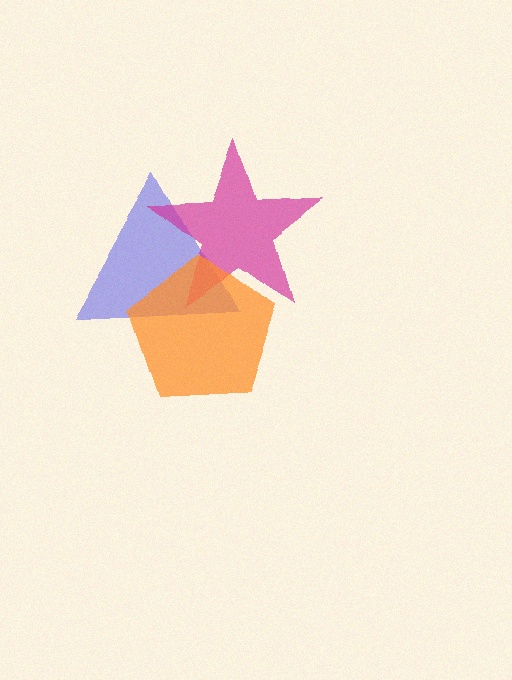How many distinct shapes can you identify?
There are 3 distinct shapes: a blue triangle, a magenta star, an orange pentagon.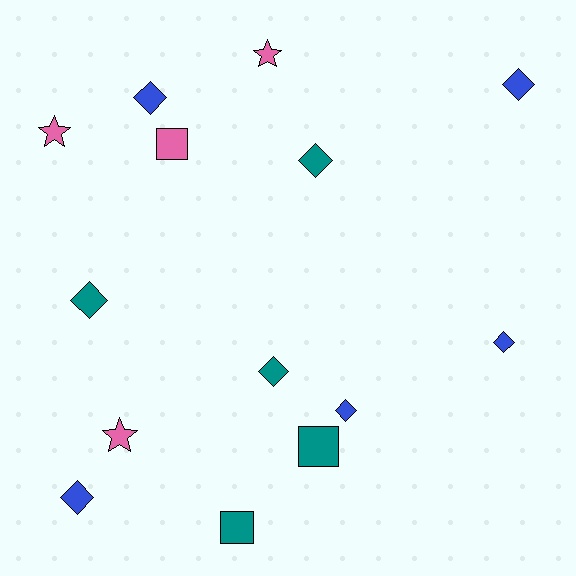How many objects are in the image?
There are 14 objects.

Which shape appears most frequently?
Diamond, with 8 objects.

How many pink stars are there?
There are 3 pink stars.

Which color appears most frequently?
Teal, with 5 objects.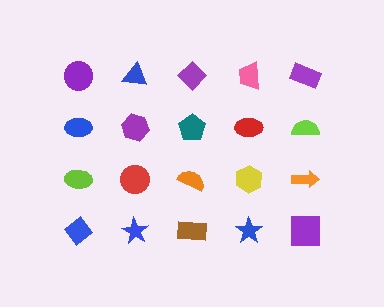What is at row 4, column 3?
A brown rectangle.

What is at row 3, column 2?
A red circle.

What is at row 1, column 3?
A purple diamond.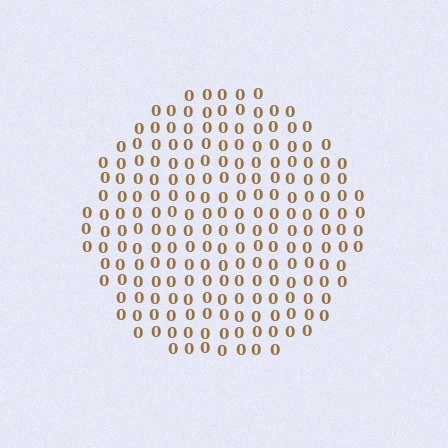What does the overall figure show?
The overall figure shows a circle.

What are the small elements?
The small elements are digit 0's.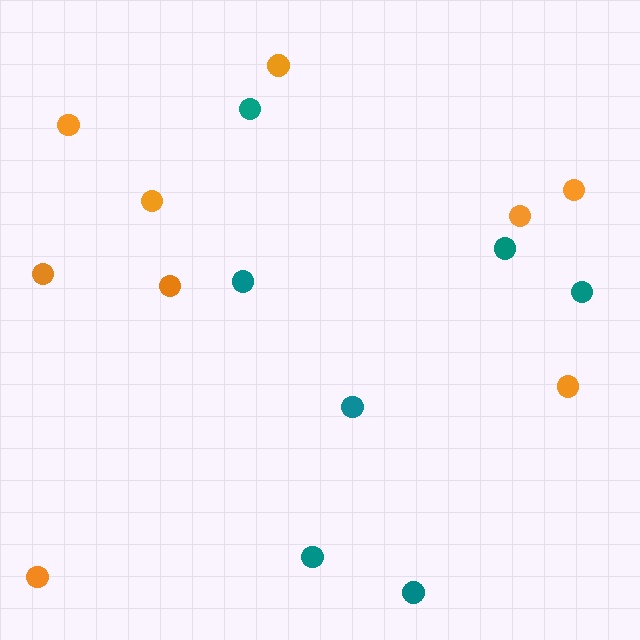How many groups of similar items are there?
There are 2 groups: one group of teal circles (7) and one group of orange circles (9).